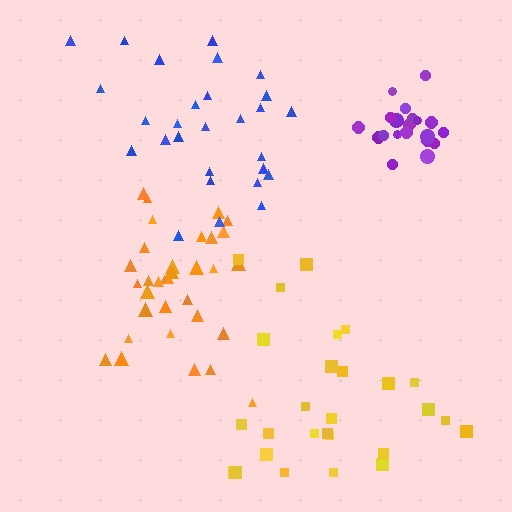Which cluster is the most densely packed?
Purple.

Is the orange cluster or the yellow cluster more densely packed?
Orange.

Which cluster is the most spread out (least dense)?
Yellow.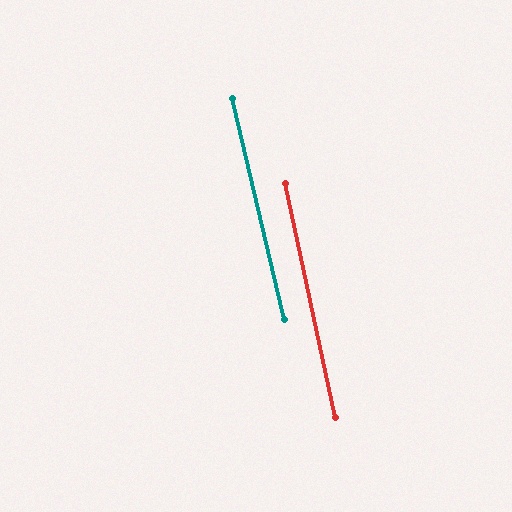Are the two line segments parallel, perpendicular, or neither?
Parallel — their directions differ by only 1.2°.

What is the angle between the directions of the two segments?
Approximately 1 degree.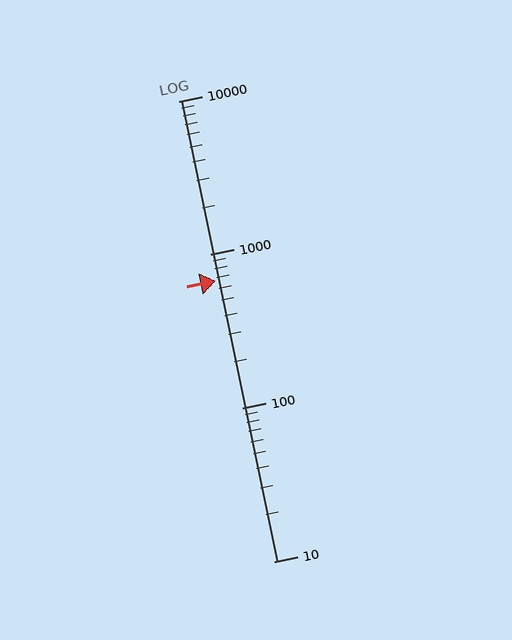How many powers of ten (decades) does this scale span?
The scale spans 3 decades, from 10 to 10000.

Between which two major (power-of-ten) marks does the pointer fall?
The pointer is between 100 and 1000.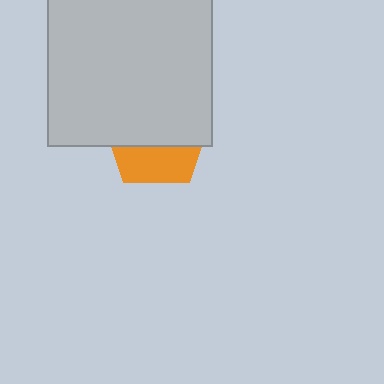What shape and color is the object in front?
The object in front is a light gray square.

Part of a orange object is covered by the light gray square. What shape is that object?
It is a pentagon.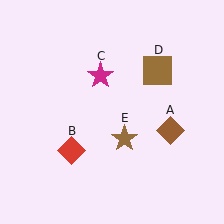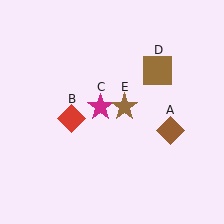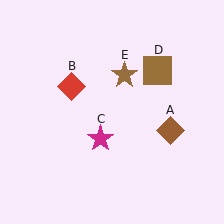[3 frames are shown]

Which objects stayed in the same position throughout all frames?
Brown diamond (object A) and brown square (object D) remained stationary.